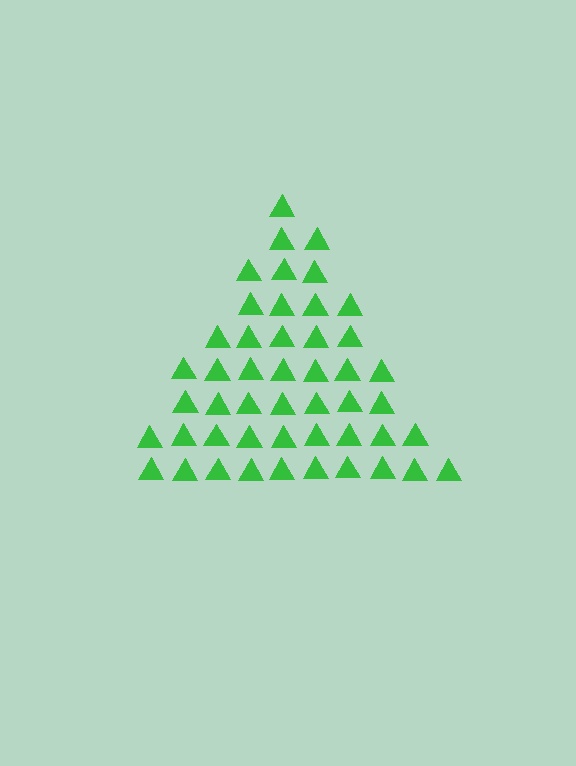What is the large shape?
The large shape is a triangle.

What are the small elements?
The small elements are triangles.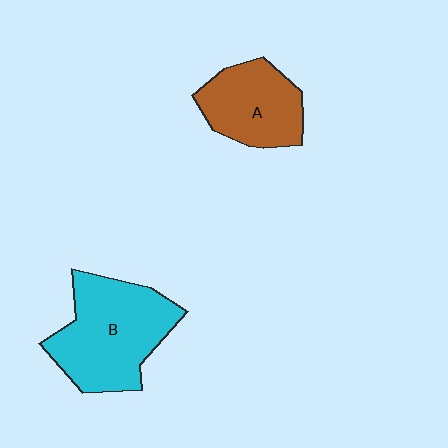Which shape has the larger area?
Shape B (cyan).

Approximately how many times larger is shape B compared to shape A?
Approximately 1.5 times.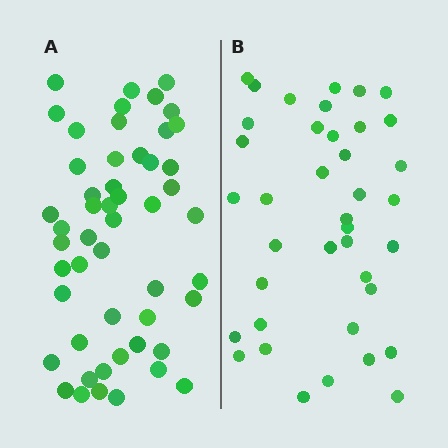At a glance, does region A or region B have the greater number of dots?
Region A (the left region) has more dots.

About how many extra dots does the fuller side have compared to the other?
Region A has roughly 12 or so more dots than region B.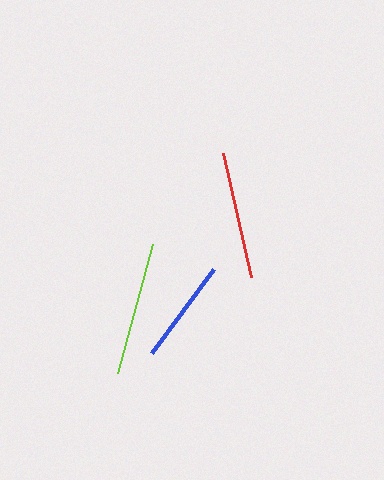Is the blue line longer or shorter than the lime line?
The lime line is longer than the blue line.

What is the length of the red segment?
The red segment is approximately 127 pixels long.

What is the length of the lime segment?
The lime segment is approximately 134 pixels long.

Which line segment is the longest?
The lime line is the longest at approximately 134 pixels.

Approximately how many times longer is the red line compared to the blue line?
The red line is approximately 1.2 times the length of the blue line.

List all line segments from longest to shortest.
From longest to shortest: lime, red, blue.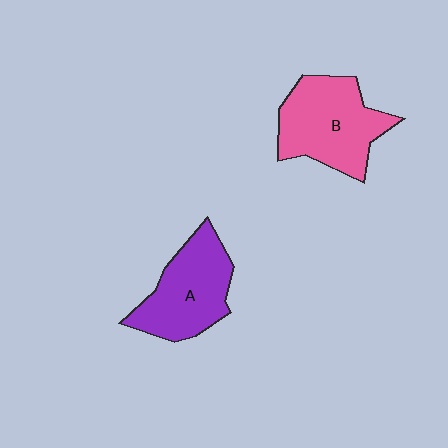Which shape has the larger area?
Shape B (pink).